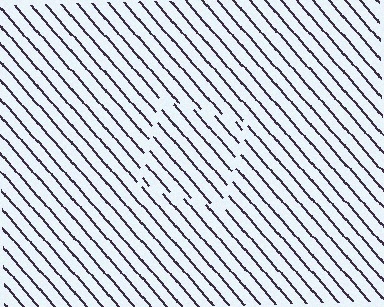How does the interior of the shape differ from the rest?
The interior of the shape contains the same grating, shifted by half a period — the contour is defined by the phase discontinuity where line-ends from the inner and outer gratings abut.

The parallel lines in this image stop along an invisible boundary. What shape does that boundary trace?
An illusory square. The interior of the shape contains the same grating, shifted by half a period — the contour is defined by the phase discontinuity where line-ends from the inner and outer gratings abut.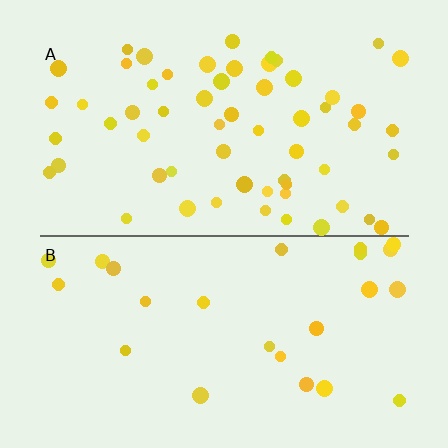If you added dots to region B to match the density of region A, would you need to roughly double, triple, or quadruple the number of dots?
Approximately double.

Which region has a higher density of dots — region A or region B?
A (the top).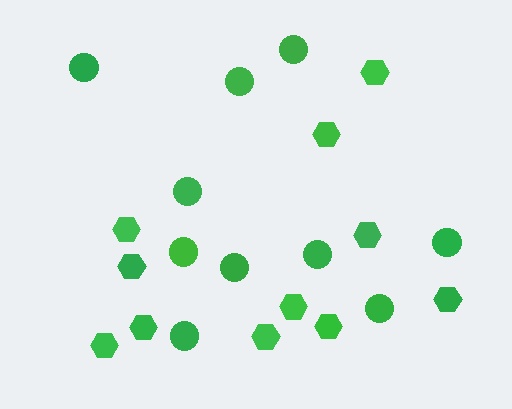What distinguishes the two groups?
There are 2 groups: one group of hexagons (11) and one group of circles (10).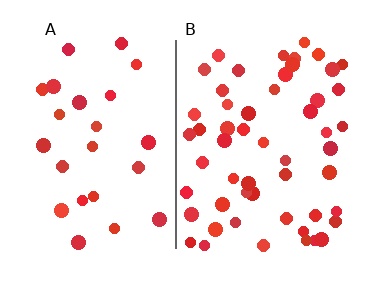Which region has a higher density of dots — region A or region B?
B (the right).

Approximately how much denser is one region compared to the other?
Approximately 2.1× — region B over region A.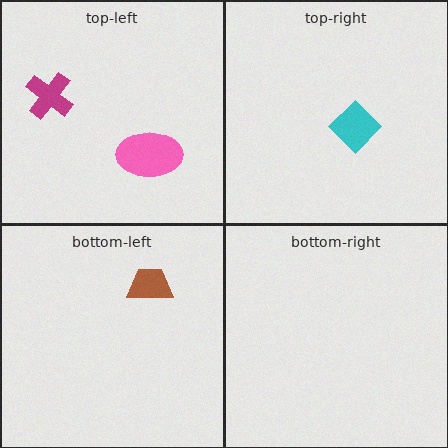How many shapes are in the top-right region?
1.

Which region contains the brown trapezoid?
The bottom-left region.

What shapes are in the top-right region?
The cyan diamond.